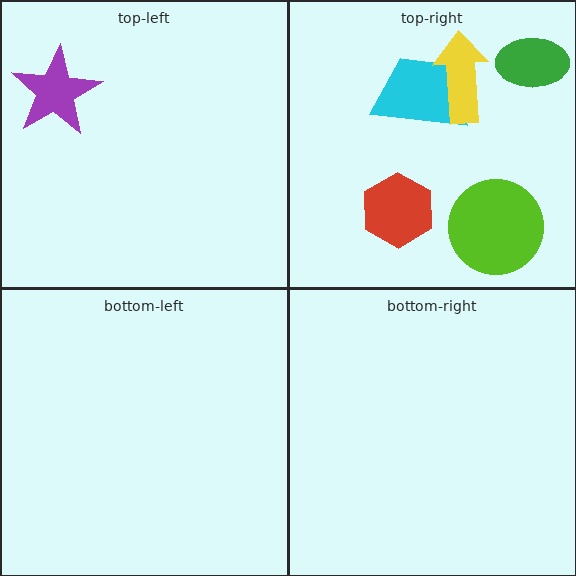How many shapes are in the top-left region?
1.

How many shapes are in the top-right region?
5.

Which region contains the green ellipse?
The top-right region.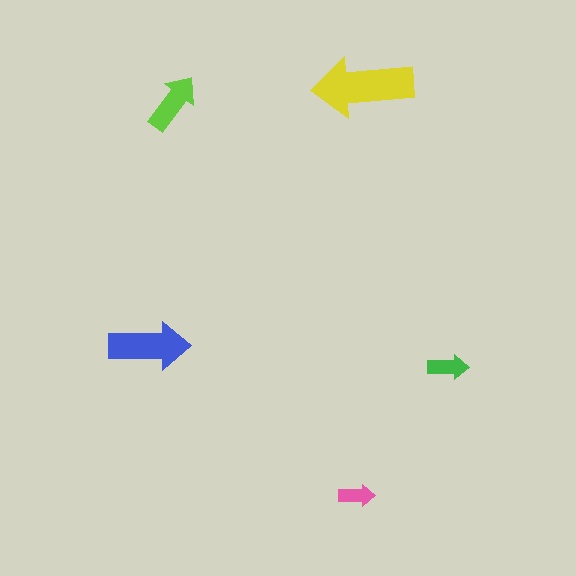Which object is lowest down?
The pink arrow is bottommost.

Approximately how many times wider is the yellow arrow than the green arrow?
About 2.5 times wider.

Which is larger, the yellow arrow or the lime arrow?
The yellow one.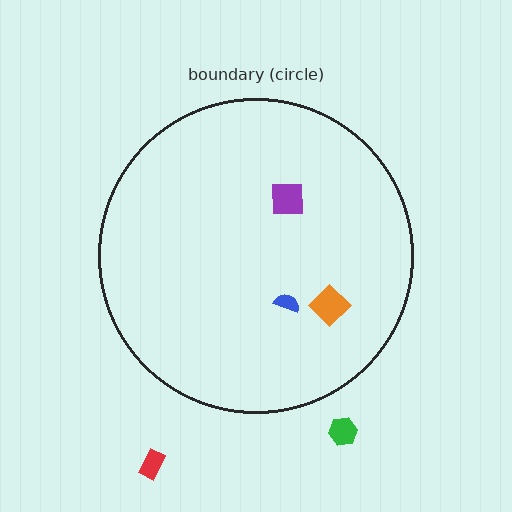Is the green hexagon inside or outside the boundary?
Outside.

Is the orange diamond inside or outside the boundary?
Inside.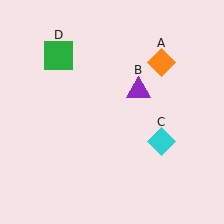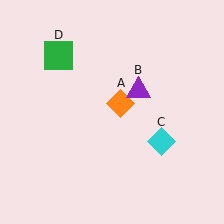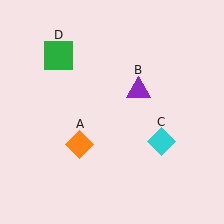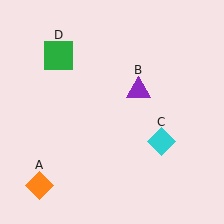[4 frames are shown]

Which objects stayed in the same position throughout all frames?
Purple triangle (object B) and cyan diamond (object C) and green square (object D) remained stationary.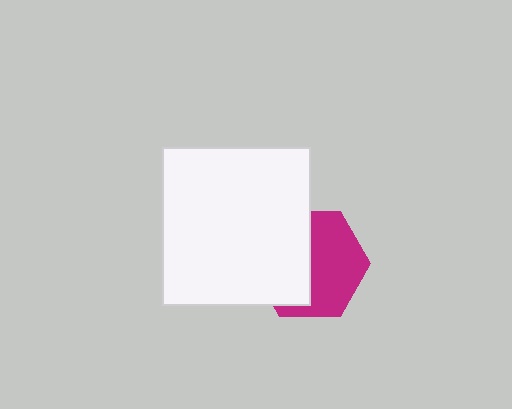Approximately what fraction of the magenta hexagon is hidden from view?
Roughly 47% of the magenta hexagon is hidden behind the white rectangle.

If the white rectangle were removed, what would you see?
You would see the complete magenta hexagon.